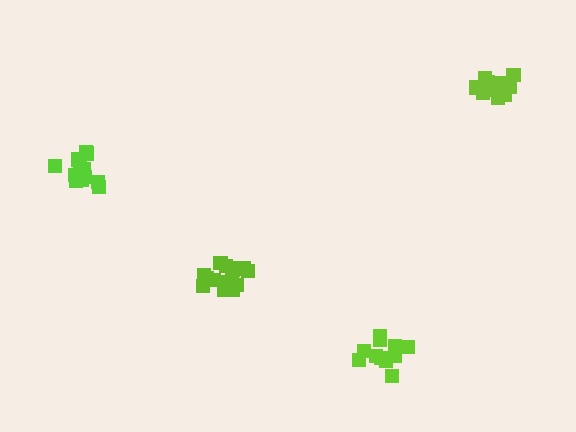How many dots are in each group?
Group 1: 13 dots, Group 2: 16 dots, Group 3: 11 dots, Group 4: 12 dots (52 total).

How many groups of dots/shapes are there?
There are 4 groups.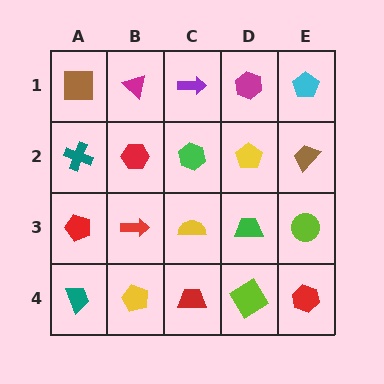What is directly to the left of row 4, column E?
A lime diamond.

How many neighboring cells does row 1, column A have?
2.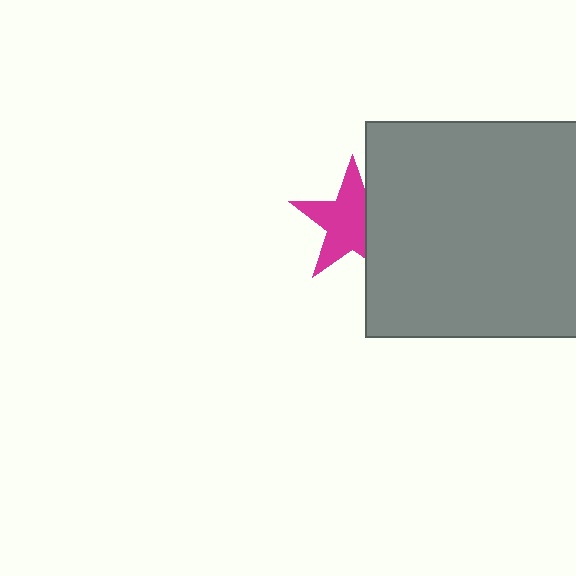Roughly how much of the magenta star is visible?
Most of it is visible (roughly 69%).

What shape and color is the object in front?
The object in front is a gray square.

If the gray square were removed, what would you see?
You would see the complete magenta star.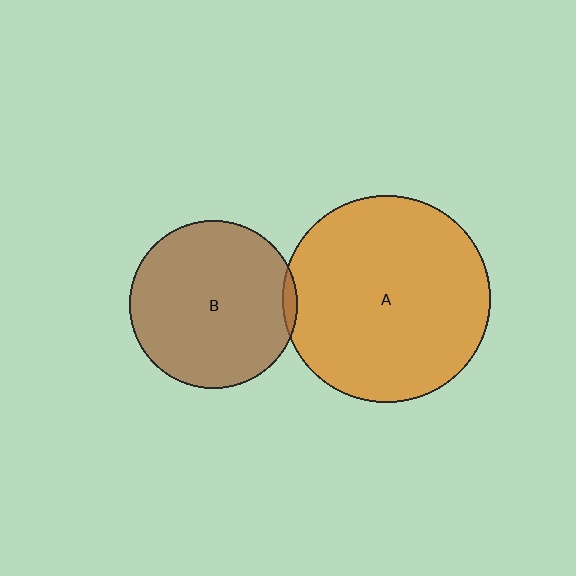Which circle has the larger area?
Circle A (orange).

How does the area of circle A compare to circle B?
Approximately 1.5 times.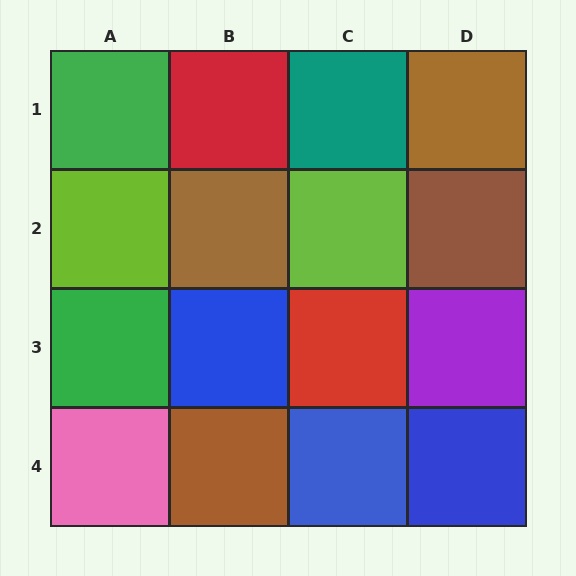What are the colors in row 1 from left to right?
Green, red, teal, brown.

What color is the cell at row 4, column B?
Brown.